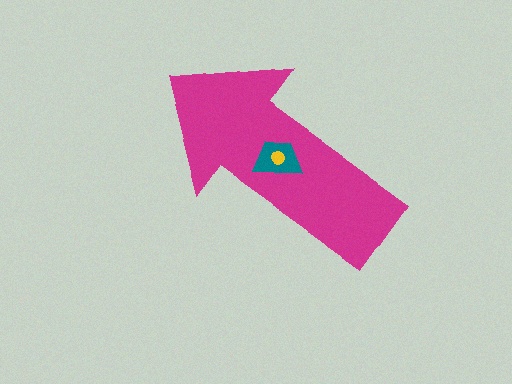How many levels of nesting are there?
3.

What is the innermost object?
The yellow circle.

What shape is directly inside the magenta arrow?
The teal trapezoid.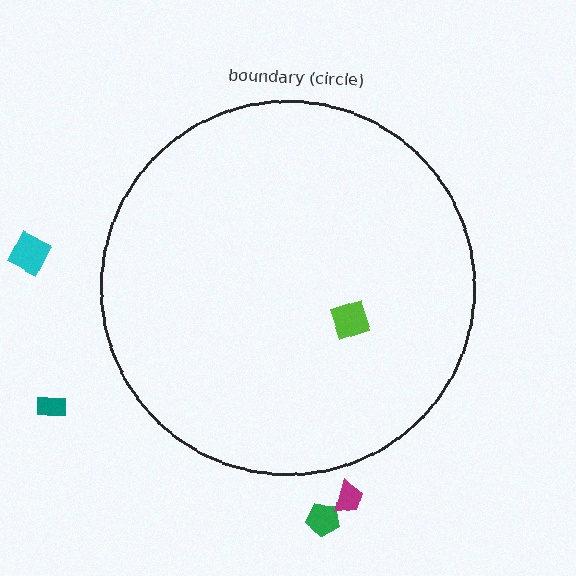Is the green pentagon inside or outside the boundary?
Outside.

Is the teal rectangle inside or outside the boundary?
Outside.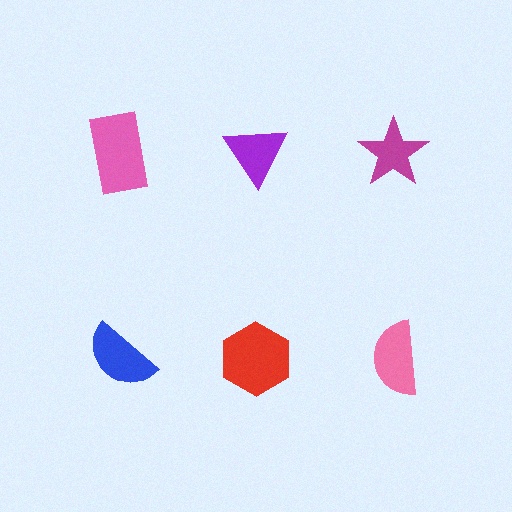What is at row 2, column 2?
A red hexagon.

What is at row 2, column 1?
A blue semicircle.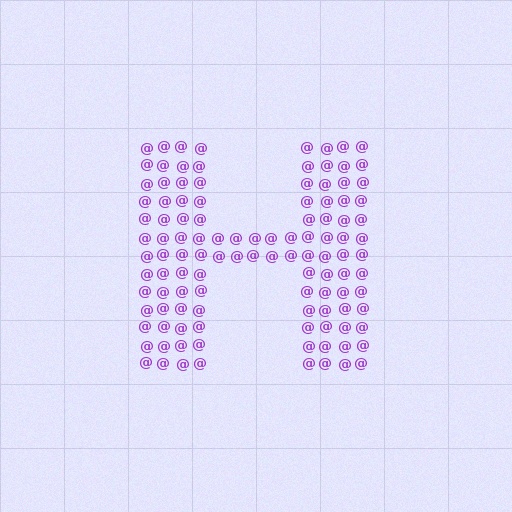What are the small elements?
The small elements are at signs.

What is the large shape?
The large shape is the letter H.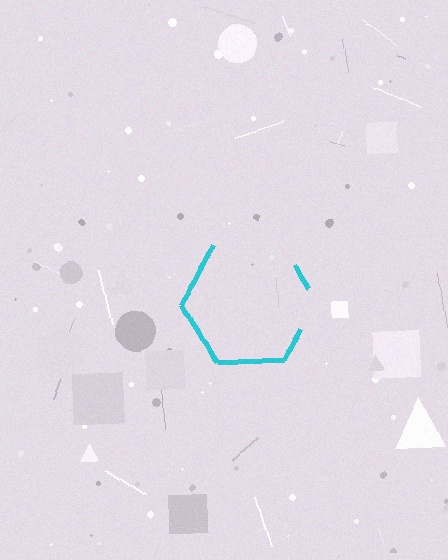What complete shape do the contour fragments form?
The contour fragments form a hexagon.